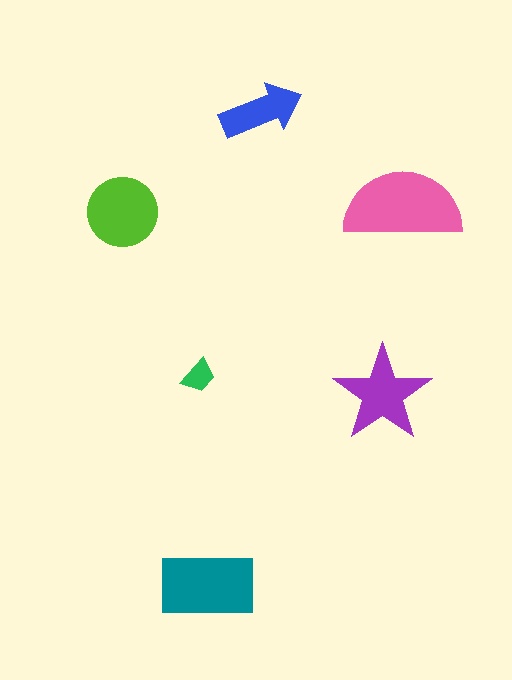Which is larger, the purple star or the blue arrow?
The purple star.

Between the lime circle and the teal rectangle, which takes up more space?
The teal rectangle.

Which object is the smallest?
The green trapezoid.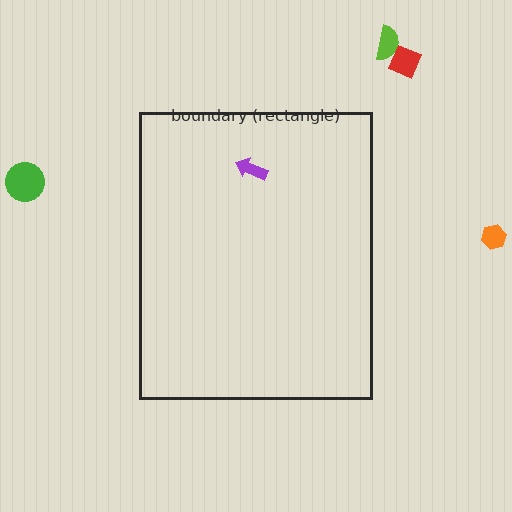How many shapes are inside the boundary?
1 inside, 4 outside.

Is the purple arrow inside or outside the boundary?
Inside.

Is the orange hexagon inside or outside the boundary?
Outside.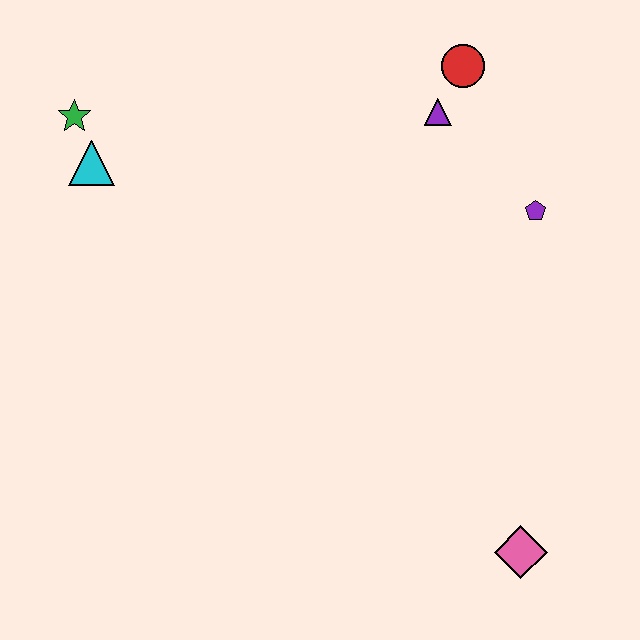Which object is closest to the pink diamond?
The purple pentagon is closest to the pink diamond.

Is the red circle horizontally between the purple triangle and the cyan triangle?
No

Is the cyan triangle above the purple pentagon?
Yes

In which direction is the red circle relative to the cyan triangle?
The red circle is to the right of the cyan triangle.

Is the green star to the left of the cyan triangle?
Yes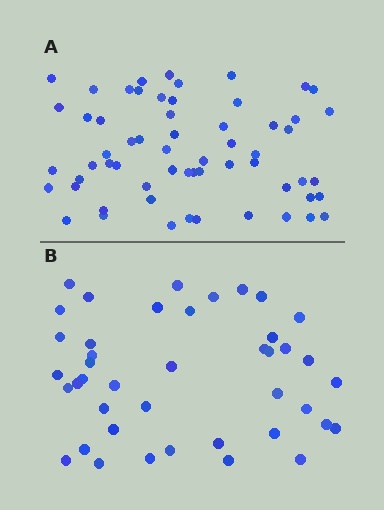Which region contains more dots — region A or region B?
Region A (the top region) has more dots.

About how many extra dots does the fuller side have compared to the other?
Region A has approximately 20 more dots than region B.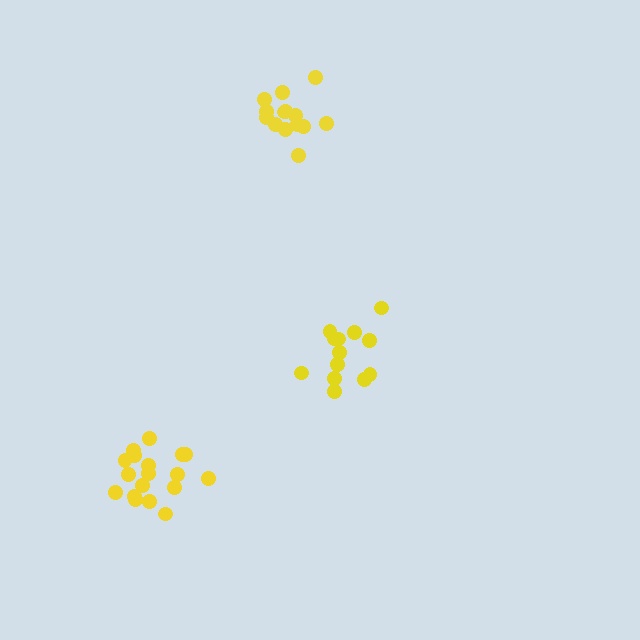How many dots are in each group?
Group 1: 13 dots, Group 2: 14 dots, Group 3: 18 dots (45 total).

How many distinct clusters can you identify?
There are 3 distinct clusters.